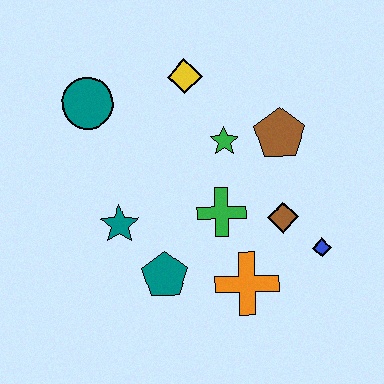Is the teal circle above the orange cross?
Yes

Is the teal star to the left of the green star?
Yes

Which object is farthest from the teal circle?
The blue diamond is farthest from the teal circle.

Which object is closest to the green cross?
The brown diamond is closest to the green cross.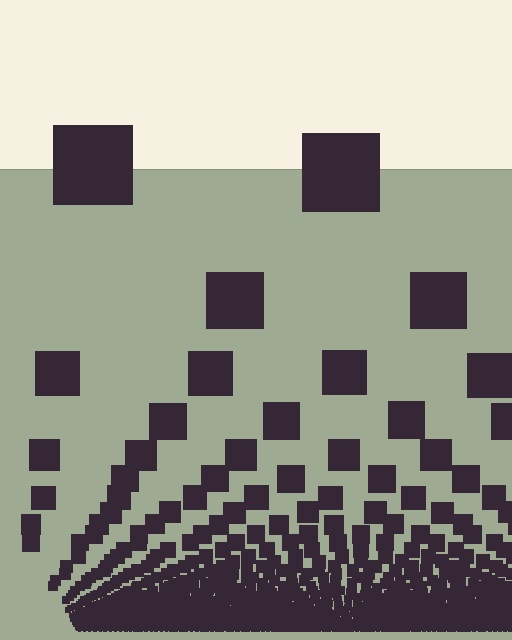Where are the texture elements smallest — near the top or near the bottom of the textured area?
Near the bottom.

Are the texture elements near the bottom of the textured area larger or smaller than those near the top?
Smaller. The gradient is inverted — elements near the bottom are smaller and denser.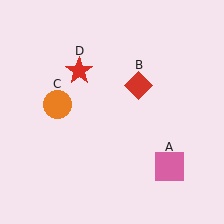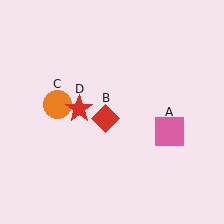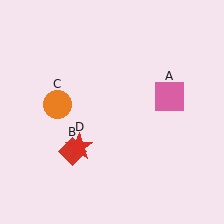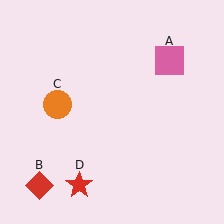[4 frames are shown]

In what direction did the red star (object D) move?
The red star (object D) moved down.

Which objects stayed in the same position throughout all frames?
Orange circle (object C) remained stationary.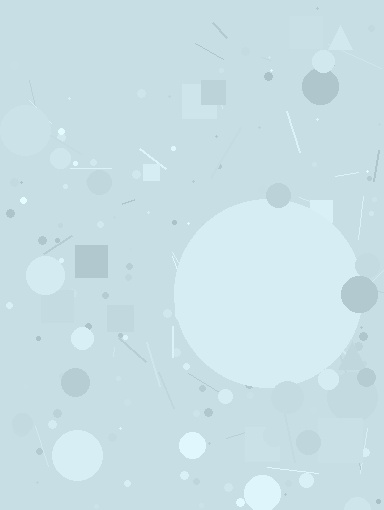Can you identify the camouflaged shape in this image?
The camouflaged shape is a circle.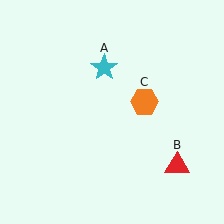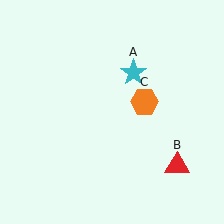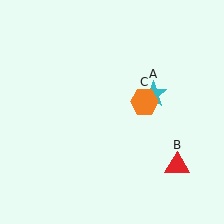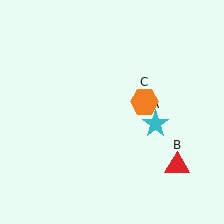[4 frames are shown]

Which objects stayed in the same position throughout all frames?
Red triangle (object B) and orange hexagon (object C) remained stationary.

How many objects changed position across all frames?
1 object changed position: cyan star (object A).